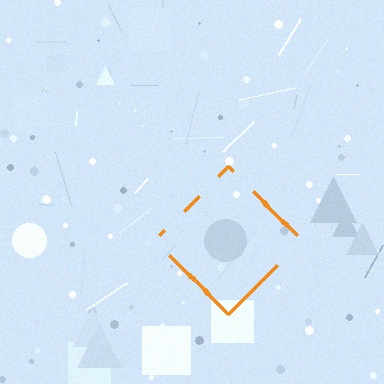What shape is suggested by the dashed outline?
The dashed outline suggests a diamond.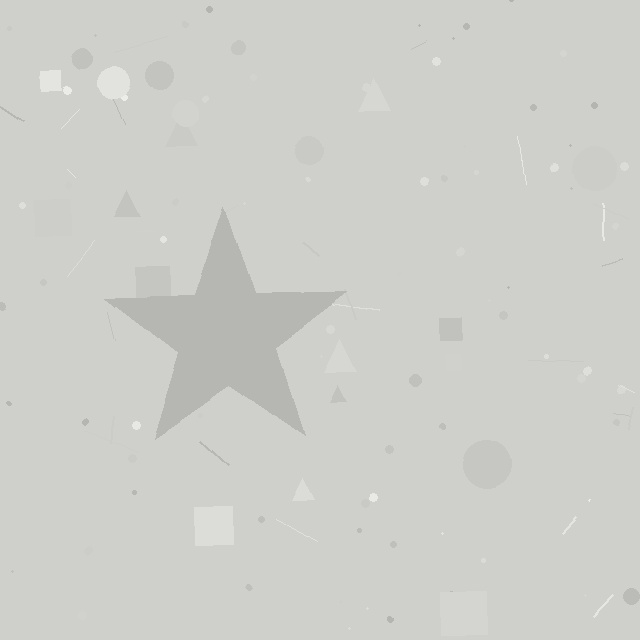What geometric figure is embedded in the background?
A star is embedded in the background.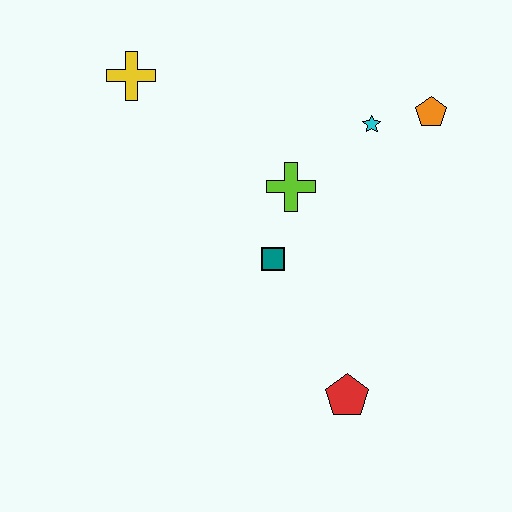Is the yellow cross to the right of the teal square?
No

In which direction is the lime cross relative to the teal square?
The lime cross is above the teal square.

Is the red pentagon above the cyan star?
No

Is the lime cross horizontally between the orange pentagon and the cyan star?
No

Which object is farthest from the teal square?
The yellow cross is farthest from the teal square.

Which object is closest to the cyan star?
The orange pentagon is closest to the cyan star.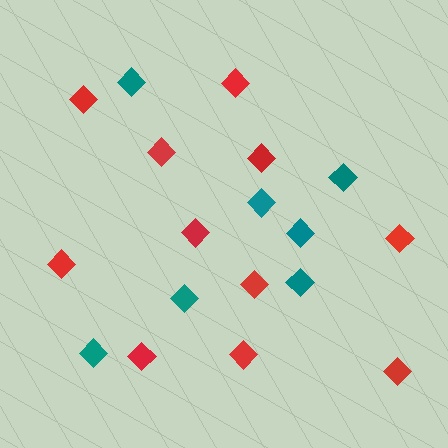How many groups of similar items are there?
There are 2 groups: one group of teal diamonds (7) and one group of red diamonds (11).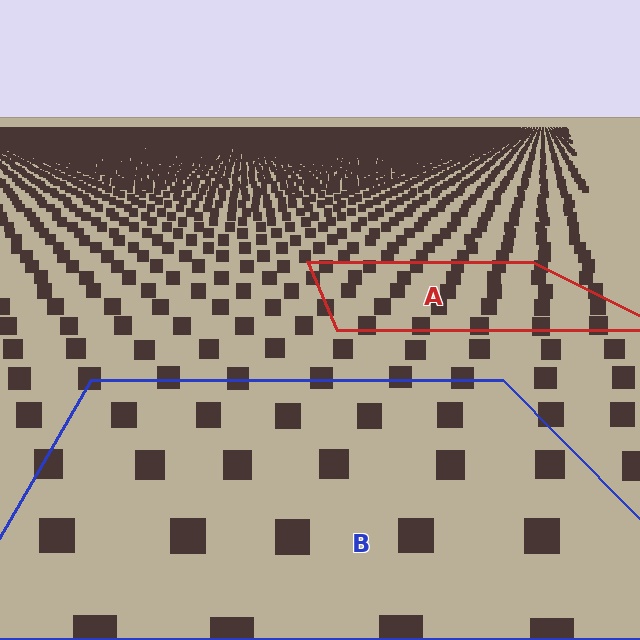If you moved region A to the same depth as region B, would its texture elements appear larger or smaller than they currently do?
They would appear larger. At a closer depth, the same texture elements are projected at a bigger on-screen size.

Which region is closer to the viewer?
Region B is closer. The texture elements there are larger and more spread out.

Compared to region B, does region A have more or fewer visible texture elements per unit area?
Region A has more texture elements per unit area — they are packed more densely because it is farther away.